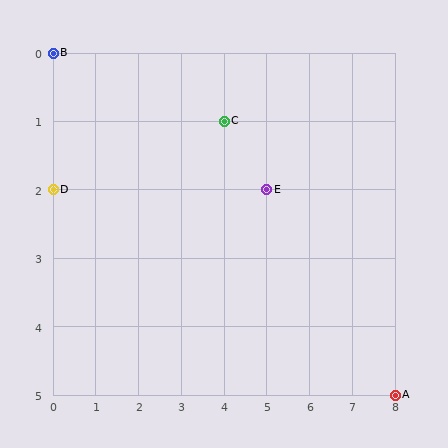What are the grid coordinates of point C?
Point C is at grid coordinates (4, 1).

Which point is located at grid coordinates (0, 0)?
Point B is at (0, 0).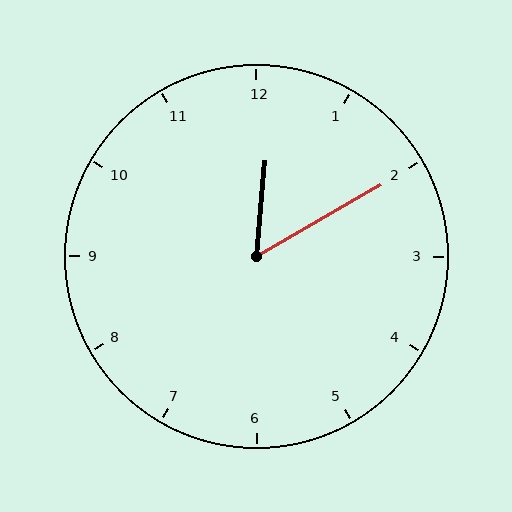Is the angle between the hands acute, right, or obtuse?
It is acute.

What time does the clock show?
12:10.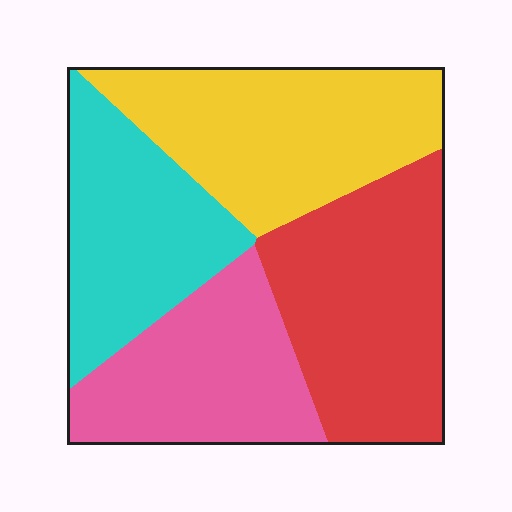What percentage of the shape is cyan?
Cyan takes up about one fifth (1/5) of the shape.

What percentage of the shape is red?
Red takes up about one quarter (1/4) of the shape.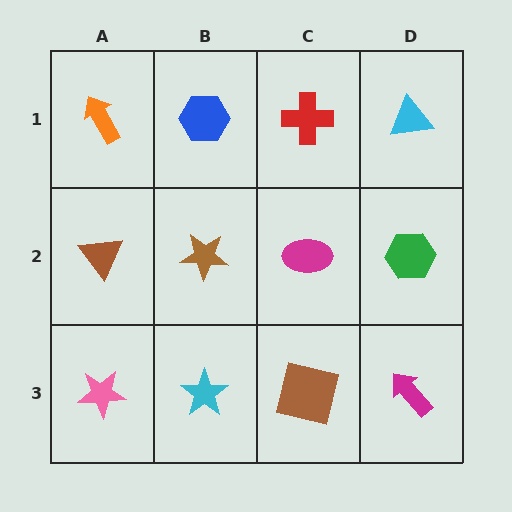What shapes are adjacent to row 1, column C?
A magenta ellipse (row 2, column C), a blue hexagon (row 1, column B), a cyan triangle (row 1, column D).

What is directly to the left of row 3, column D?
A brown square.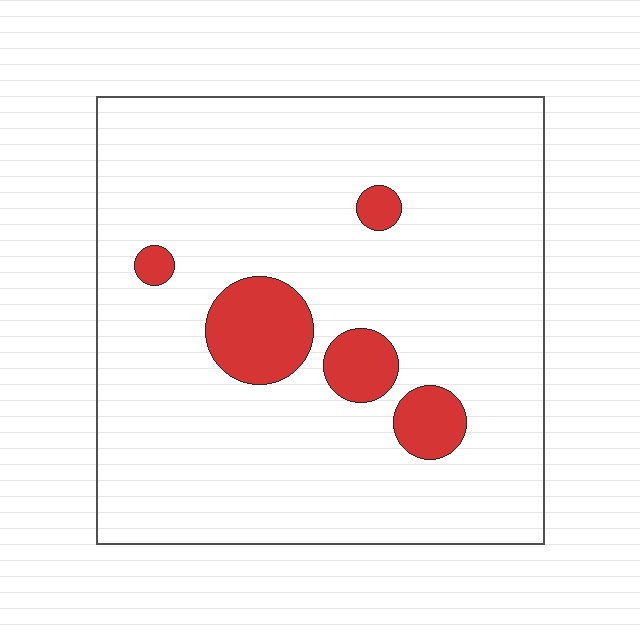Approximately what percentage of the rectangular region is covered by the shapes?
Approximately 10%.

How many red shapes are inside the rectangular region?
5.